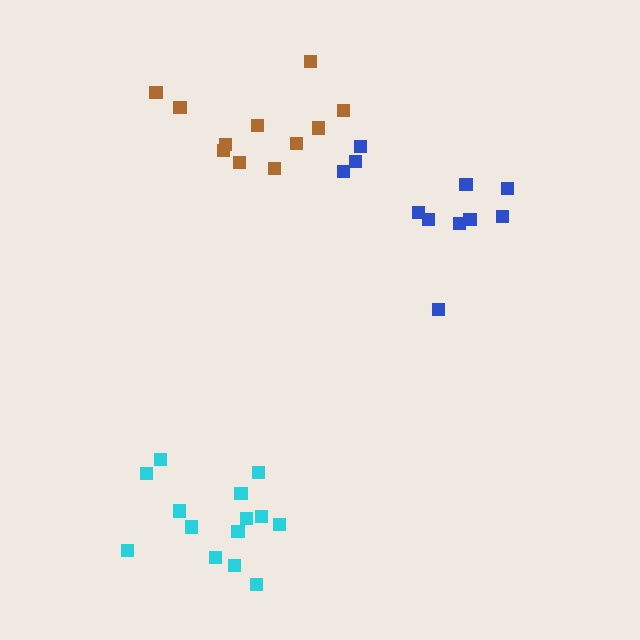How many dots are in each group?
Group 1: 11 dots, Group 2: 11 dots, Group 3: 14 dots (36 total).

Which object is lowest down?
The cyan cluster is bottommost.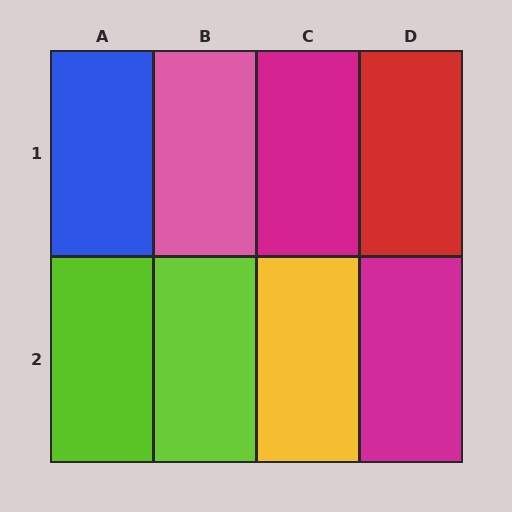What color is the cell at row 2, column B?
Lime.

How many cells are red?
1 cell is red.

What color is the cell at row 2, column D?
Magenta.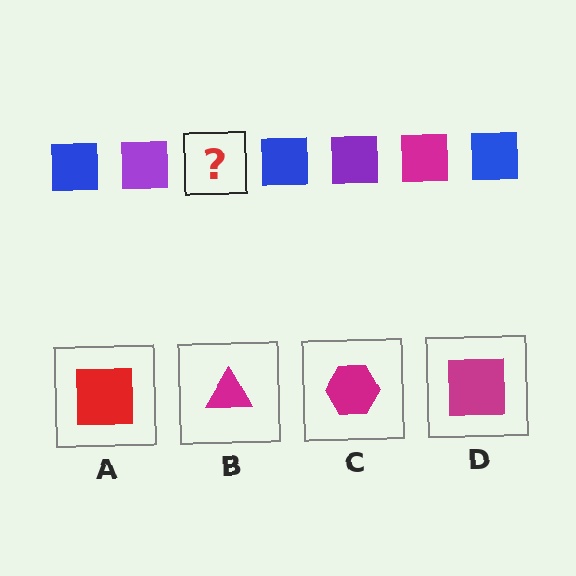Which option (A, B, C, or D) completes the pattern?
D.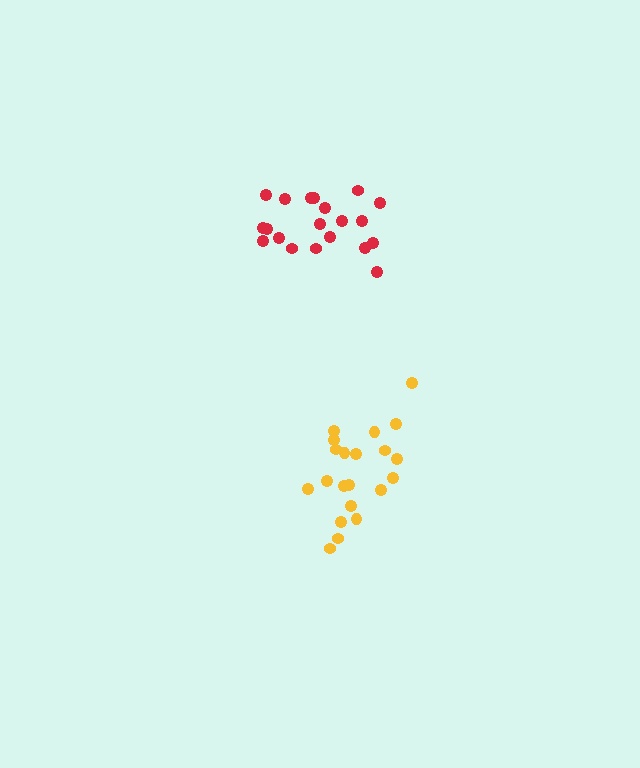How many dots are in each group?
Group 1: 21 dots, Group 2: 20 dots (41 total).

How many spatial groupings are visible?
There are 2 spatial groupings.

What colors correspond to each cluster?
The clusters are colored: yellow, red.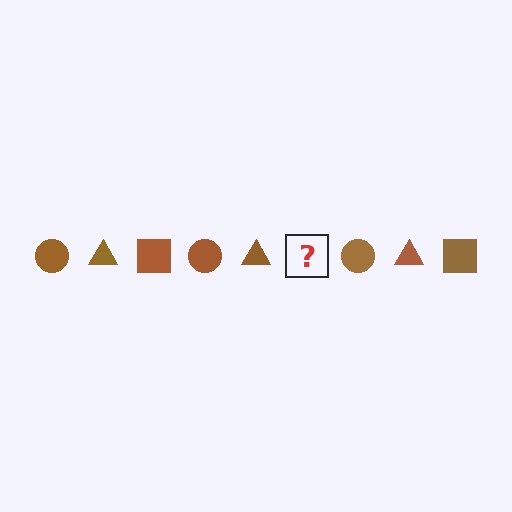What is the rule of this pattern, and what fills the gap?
The rule is that the pattern cycles through circle, triangle, square shapes in brown. The gap should be filled with a brown square.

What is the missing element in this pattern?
The missing element is a brown square.